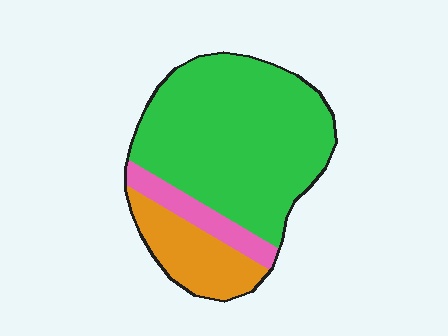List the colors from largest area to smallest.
From largest to smallest: green, orange, pink.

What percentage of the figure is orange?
Orange takes up about one fifth (1/5) of the figure.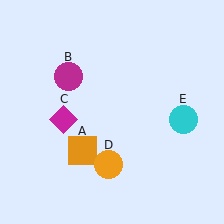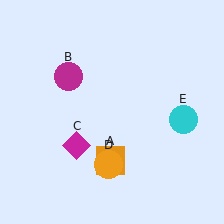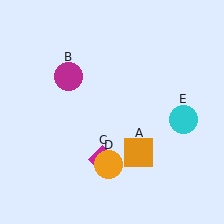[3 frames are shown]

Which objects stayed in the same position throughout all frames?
Magenta circle (object B) and orange circle (object D) and cyan circle (object E) remained stationary.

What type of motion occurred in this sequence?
The orange square (object A), magenta diamond (object C) rotated counterclockwise around the center of the scene.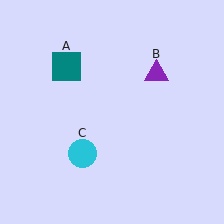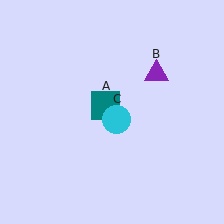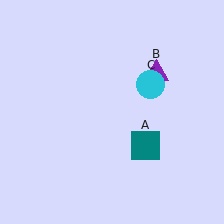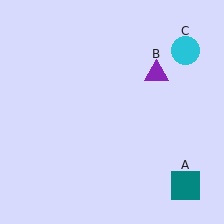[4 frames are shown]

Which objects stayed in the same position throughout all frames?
Purple triangle (object B) remained stationary.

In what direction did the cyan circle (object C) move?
The cyan circle (object C) moved up and to the right.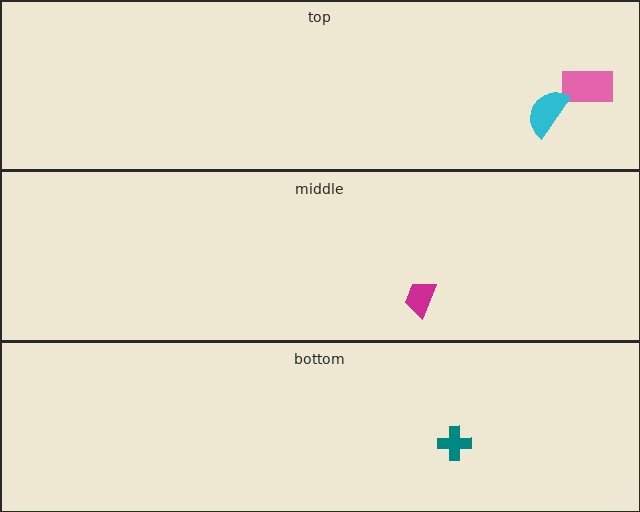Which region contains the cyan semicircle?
The top region.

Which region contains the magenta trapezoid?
The middle region.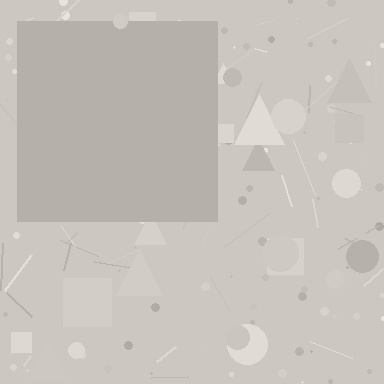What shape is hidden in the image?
A square is hidden in the image.